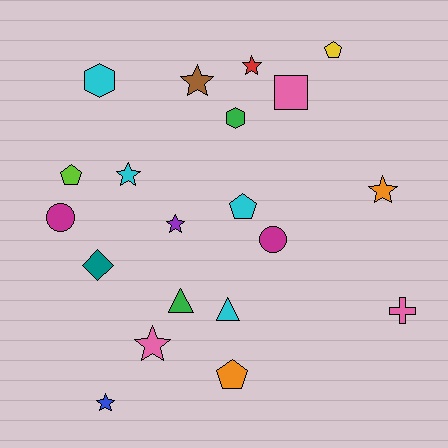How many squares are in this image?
There is 1 square.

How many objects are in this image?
There are 20 objects.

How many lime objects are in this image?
There is 1 lime object.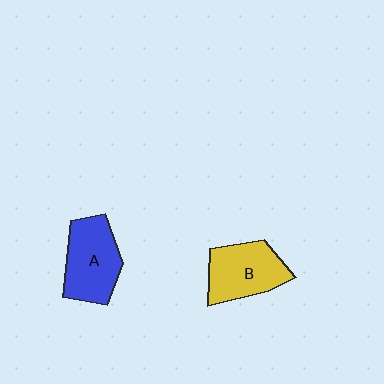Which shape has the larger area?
Shape A (blue).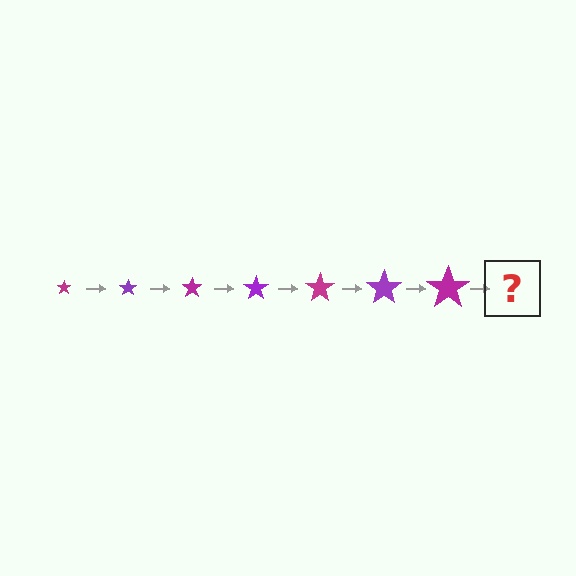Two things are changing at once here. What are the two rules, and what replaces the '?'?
The two rules are that the star grows larger each step and the color cycles through magenta and purple. The '?' should be a purple star, larger than the previous one.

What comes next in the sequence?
The next element should be a purple star, larger than the previous one.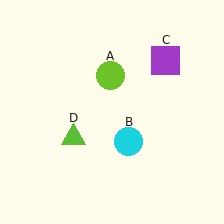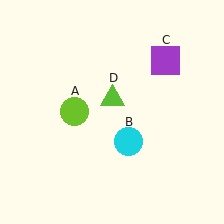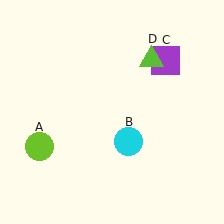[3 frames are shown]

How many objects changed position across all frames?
2 objects changed position: lime circle (object A), lime triangle (object D).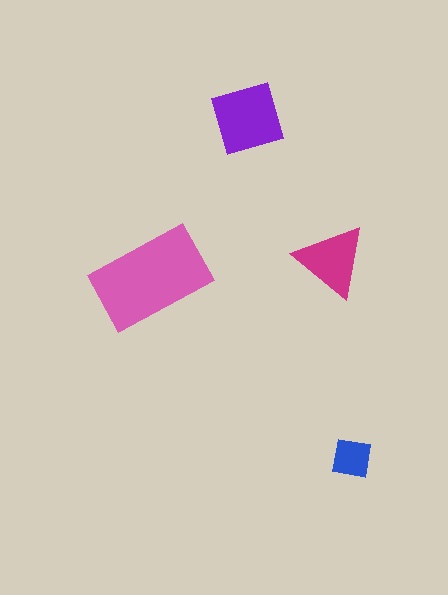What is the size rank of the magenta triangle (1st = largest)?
3rd.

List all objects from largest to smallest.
The pink rectangle, the purple square, the magenta triangle, the blue square.